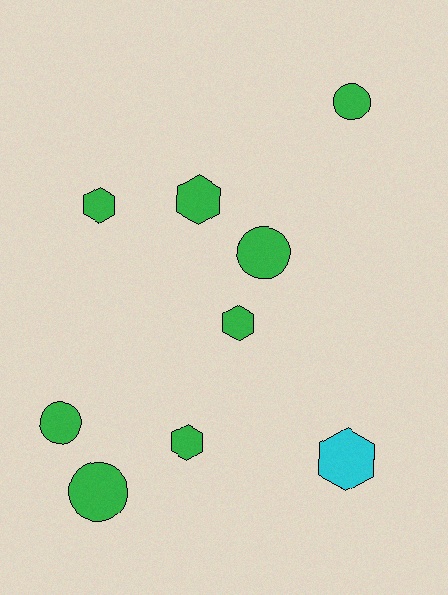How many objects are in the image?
There are 9 objects.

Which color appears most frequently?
Green, with 8 objects.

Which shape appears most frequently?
Hexagon, with 5 objects.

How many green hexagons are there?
There are 4 green hexagons.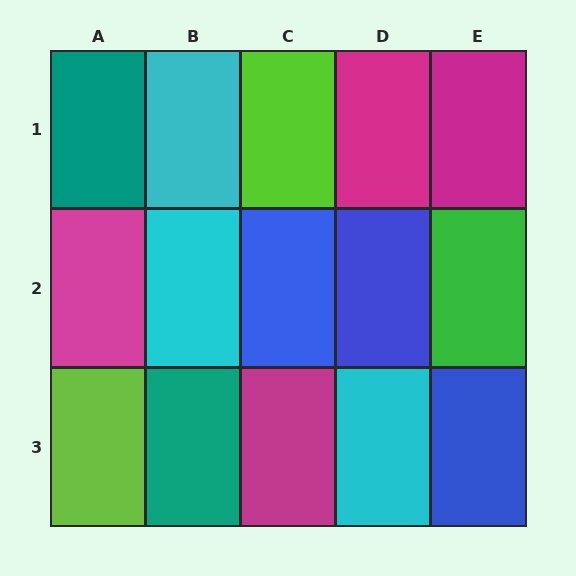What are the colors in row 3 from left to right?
Lime, teal, magenta, cyan, blue.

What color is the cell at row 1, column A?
Teal.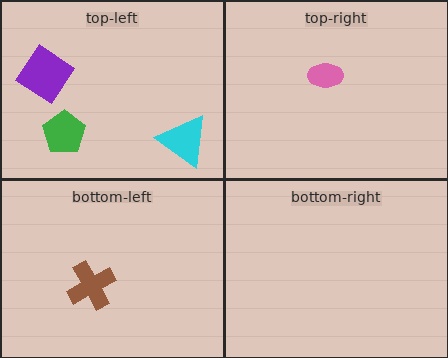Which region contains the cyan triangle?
The top-left region.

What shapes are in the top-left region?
The green pentagon, the cyan triangle, the purple diamond.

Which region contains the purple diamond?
The top-left region.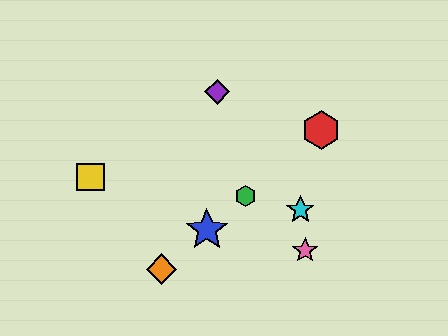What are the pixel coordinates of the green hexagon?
The green hexagon is at (245, 196).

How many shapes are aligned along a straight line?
4 shapes (the red hexagon, the blue star, the green hexagon, the orange diamond) are aligned along a straight line.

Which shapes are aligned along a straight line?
The red hexagon, the blue star, the green hexagon, the orange diamond are aligned along a straight line.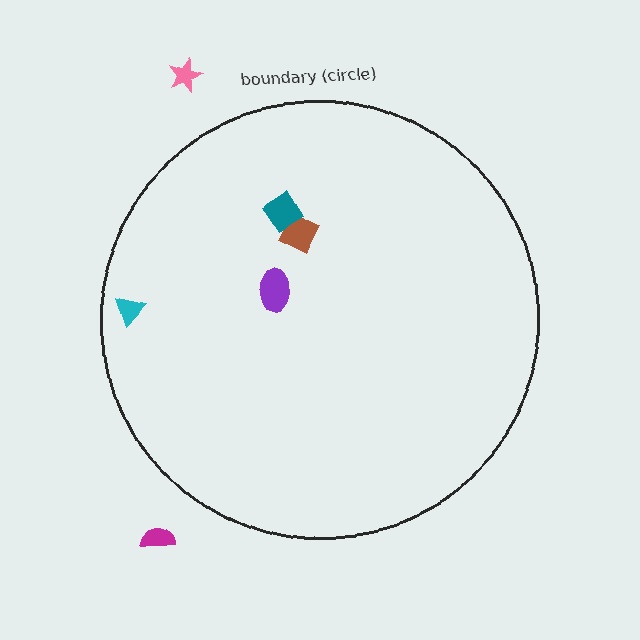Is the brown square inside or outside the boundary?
Inside.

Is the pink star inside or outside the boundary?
Outside.